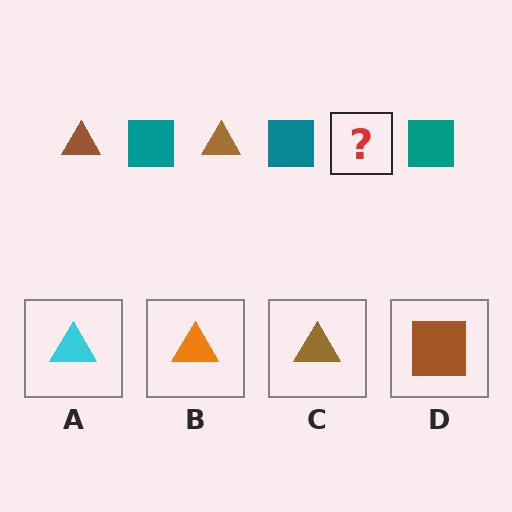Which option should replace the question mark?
Option C.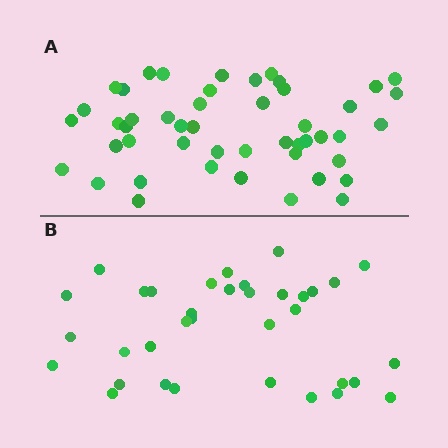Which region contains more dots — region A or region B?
Region A (the top region) has more dots.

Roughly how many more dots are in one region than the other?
Region A has approximately 15 more dots than region B.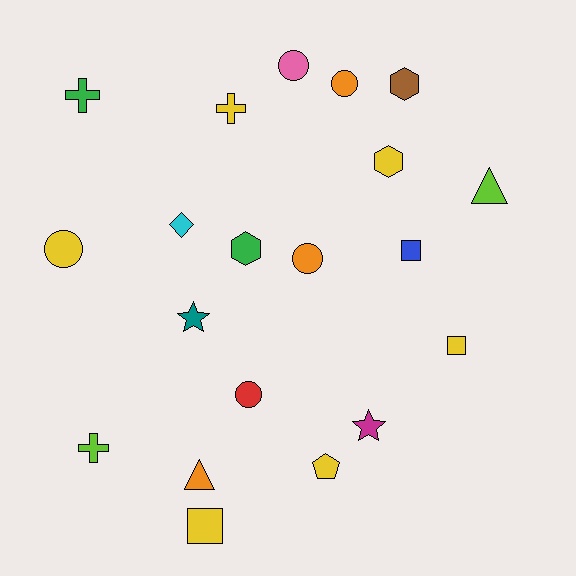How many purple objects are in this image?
There are no purple objects.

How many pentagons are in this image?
There is 1 pentagon.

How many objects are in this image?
There are 20 objects.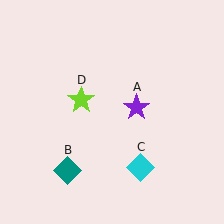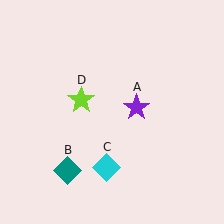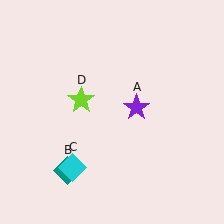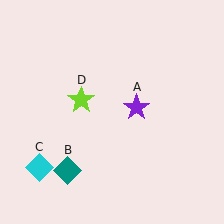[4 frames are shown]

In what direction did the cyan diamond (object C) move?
The cyan diamond (object C) moved left.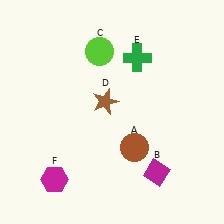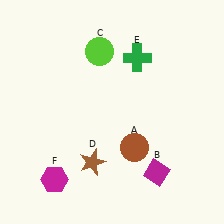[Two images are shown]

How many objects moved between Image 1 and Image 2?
1 object moved between the two images.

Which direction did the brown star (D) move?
The brown star (D) moved down.